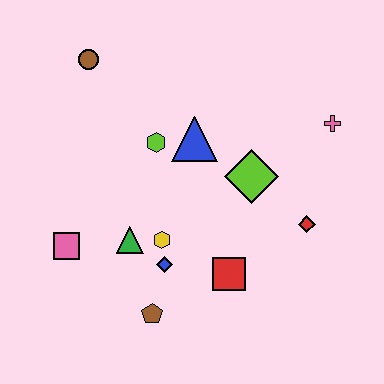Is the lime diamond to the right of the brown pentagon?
Yes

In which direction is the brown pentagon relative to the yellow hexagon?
The brown pentagon is below the yellow hexagon.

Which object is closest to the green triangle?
The yellow hexagon is closest to the green triangle.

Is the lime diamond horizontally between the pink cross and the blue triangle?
Yes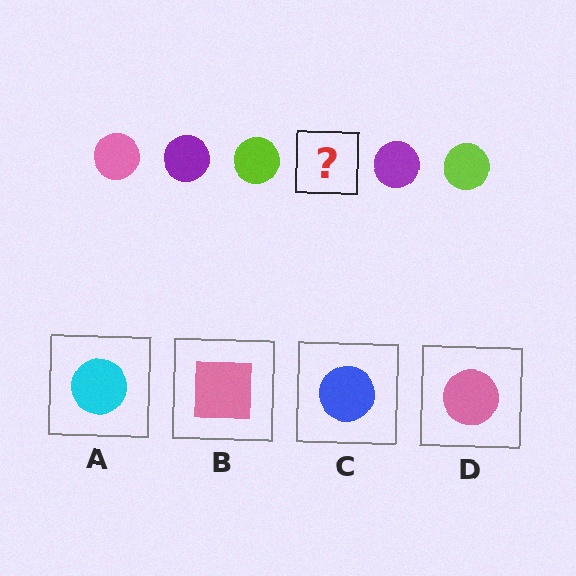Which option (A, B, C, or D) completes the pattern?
D.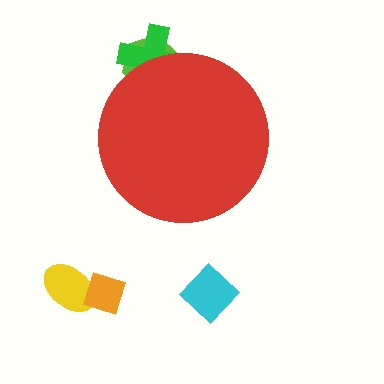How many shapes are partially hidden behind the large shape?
2 shapes are partially hidden.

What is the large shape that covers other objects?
A red circle.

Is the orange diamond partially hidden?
No, the orange diamond is fully visible.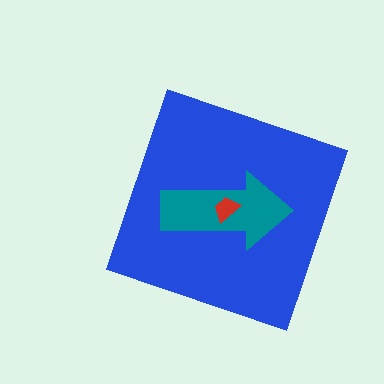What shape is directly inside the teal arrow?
The red trapezoid.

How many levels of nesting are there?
3.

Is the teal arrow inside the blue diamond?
Yes.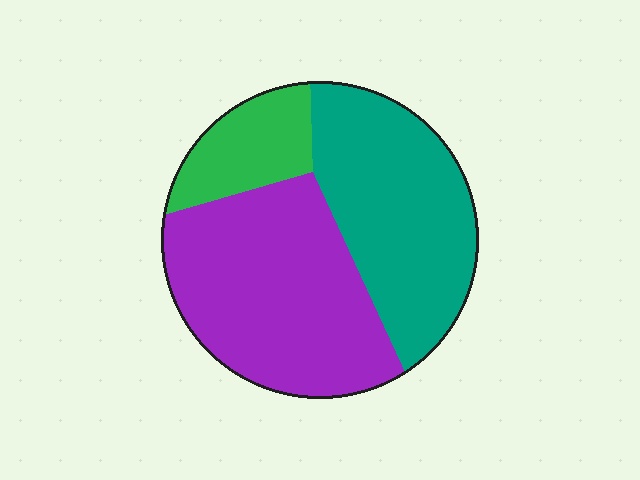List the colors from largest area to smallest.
From largest to smallest: purple, teal, green.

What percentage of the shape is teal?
Teal takes up about two fifths (2/5) of the shape.